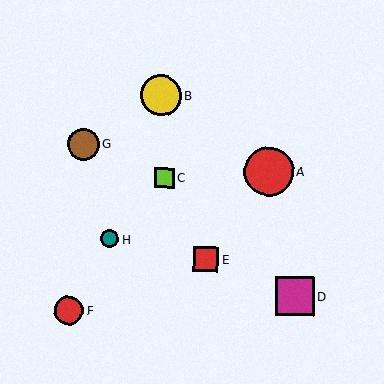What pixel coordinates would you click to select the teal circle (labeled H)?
Click at (110, 239) to select the teal circle H.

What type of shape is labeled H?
Shape H is a teal circle.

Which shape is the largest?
The red circle (labeled A) is the largest.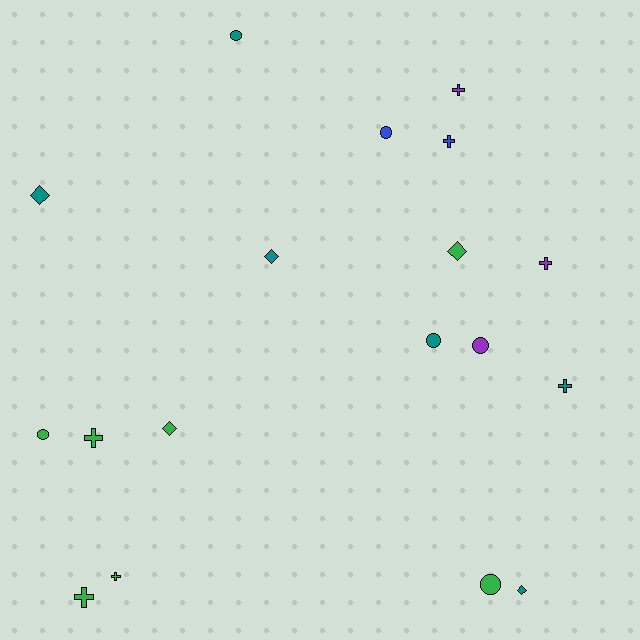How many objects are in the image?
There are 18 objects.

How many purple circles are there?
There is 1 purple circle.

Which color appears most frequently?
Green, with 7 objects.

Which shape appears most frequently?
Cross, with 7 objects.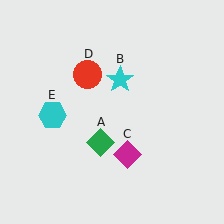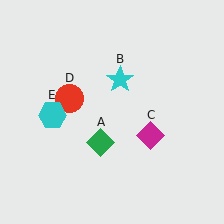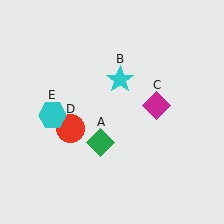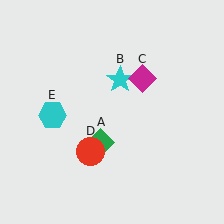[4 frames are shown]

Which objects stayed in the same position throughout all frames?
Green diamond (object A) and cyan star (object B) and cyan hexagon (object E) remained stationary.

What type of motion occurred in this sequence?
The magenta diamond (object C), red circle (object D) rotated counterclockwise around the center of the scene.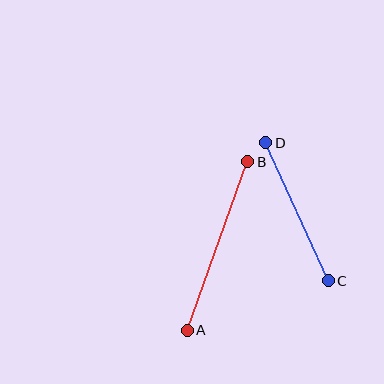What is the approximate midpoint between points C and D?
The midpoint is at approximately (297, 212) pixels.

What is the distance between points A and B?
The distance is approximately 179 pixels.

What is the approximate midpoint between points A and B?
The midpoint is at approximately (218, 246) pixels.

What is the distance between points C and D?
The distance is approximately 151 pixels.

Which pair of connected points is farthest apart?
Points A and B are farthest apart.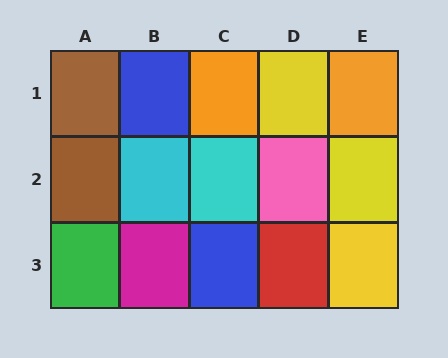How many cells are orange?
2 cells are orange.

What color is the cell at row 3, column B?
Magenta.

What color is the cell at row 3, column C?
Blue.